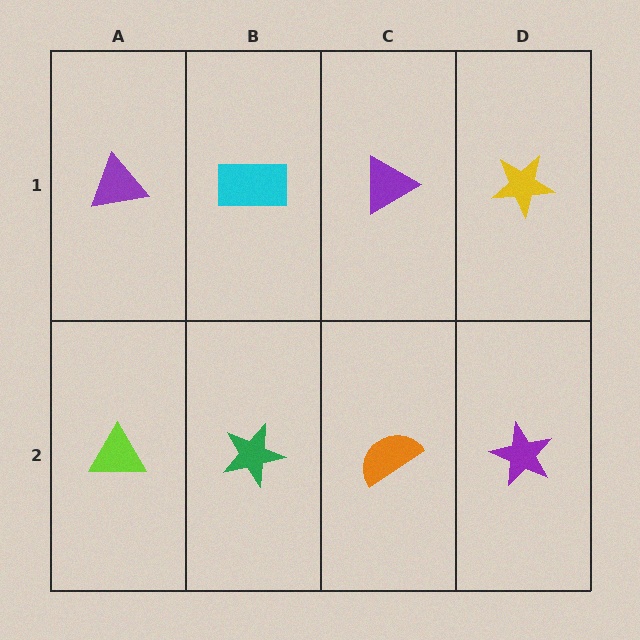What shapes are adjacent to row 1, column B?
A green star (row 2, column B), a purple triangle (row 1, column A), a purple triangle (row 1, column C).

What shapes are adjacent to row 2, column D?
A yellow star (row 1, column D), an orange semicircle (row 2, column C).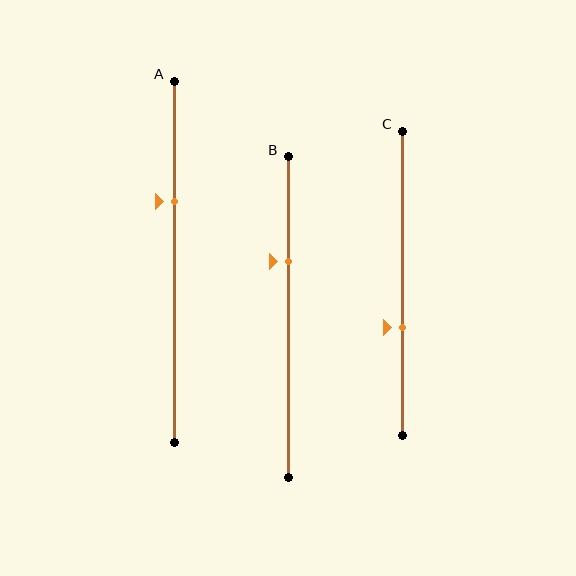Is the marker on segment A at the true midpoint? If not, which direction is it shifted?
No, the marker on segment A is shifted upward by about 17% of the segment length.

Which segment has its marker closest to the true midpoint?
Segment C has its marker closest to the true midpoint.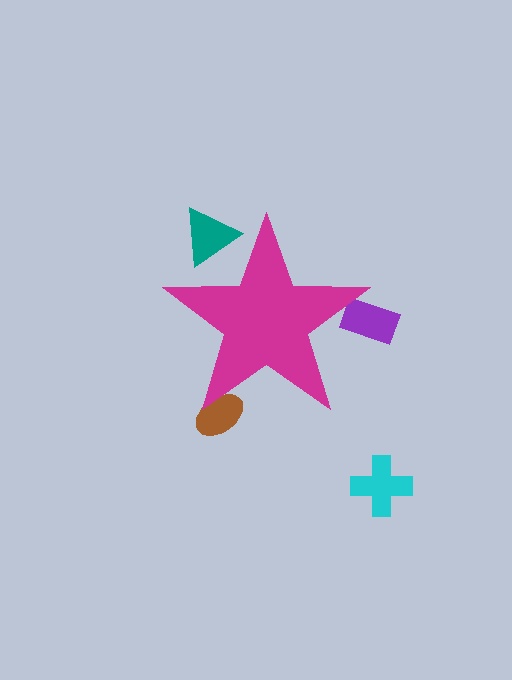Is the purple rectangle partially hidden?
Yes, the purple rectangle is partially hidden behind the magenta star.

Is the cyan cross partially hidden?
No, the cyan cross is fully visible.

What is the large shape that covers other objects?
A magenta star.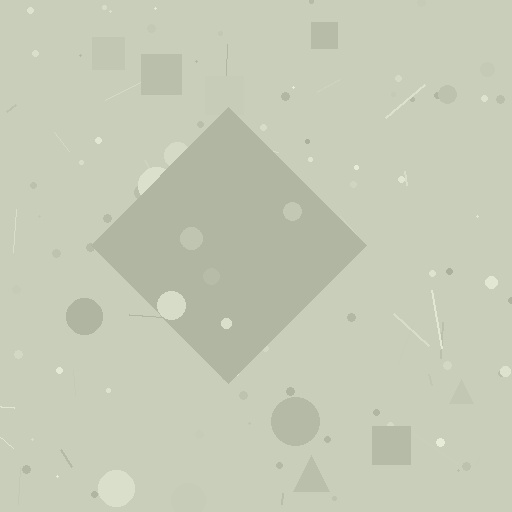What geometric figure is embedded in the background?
A diamond is embedded in the background.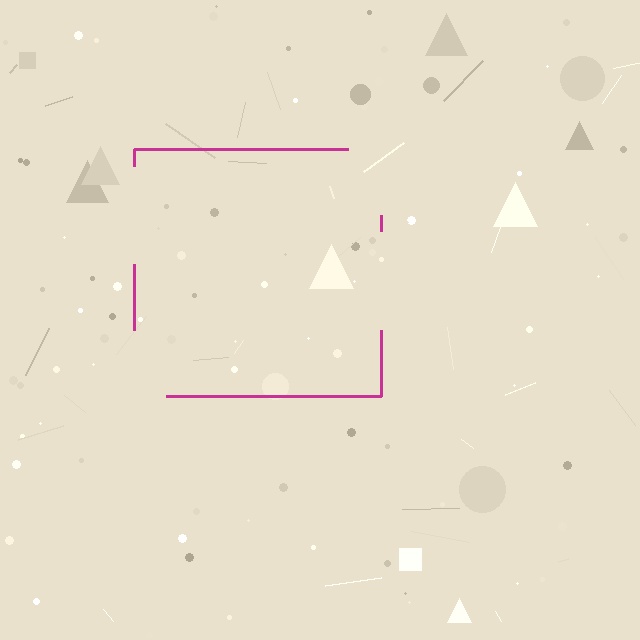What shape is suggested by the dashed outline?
The dashed outline suggests a square.